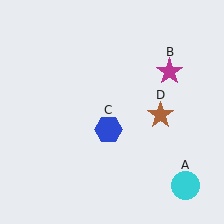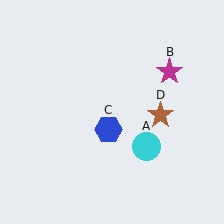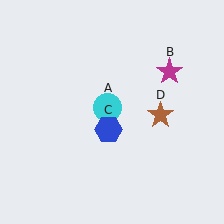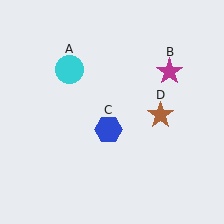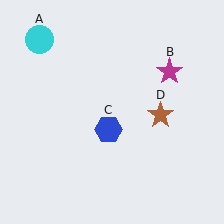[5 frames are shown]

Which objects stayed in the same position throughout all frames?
Magenta star (object B) and blue hexagon (object C) and brown star (object D) remained stationary.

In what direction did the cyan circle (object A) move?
The cyan circle (object A) moved up and to the left.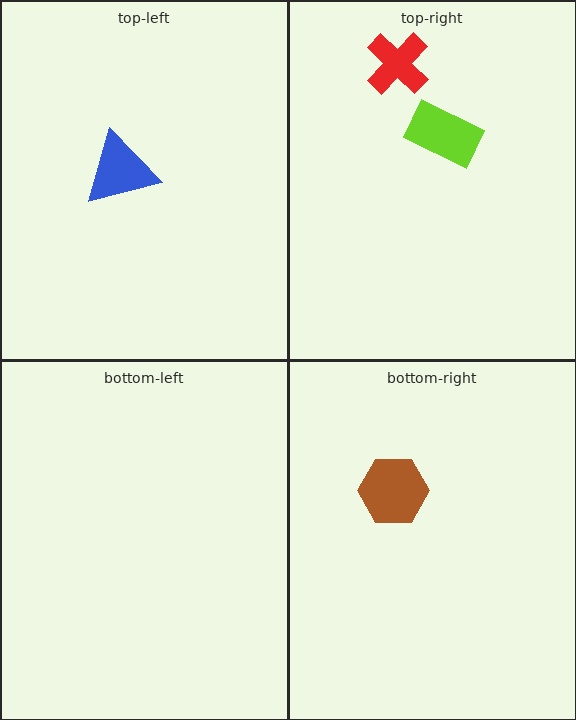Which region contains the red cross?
The top-right region.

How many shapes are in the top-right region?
2.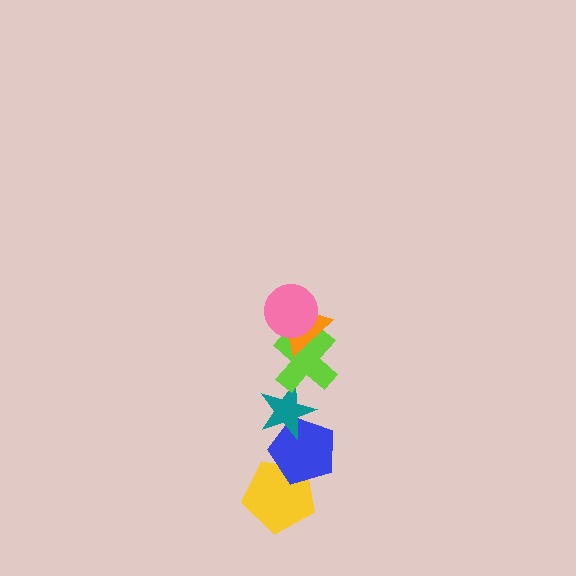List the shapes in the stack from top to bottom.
From top to bottom: the pink circle, the orange triangle, the lime cross, the teal star, the blue pentagon, the yellow pentagon.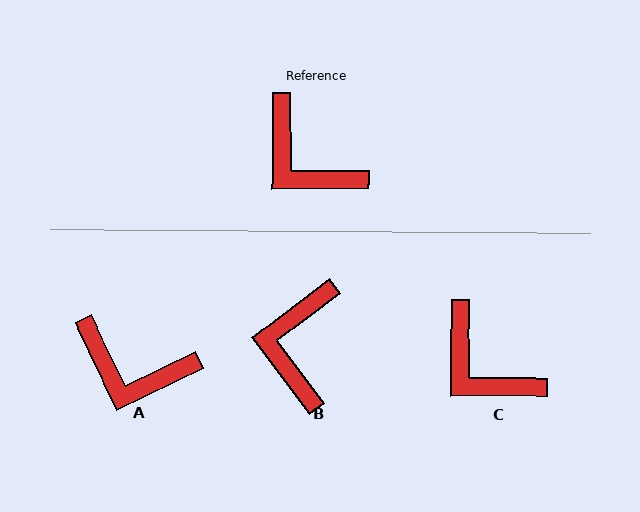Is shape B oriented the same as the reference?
No, it is off by about 53 degrees.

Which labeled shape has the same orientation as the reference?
C.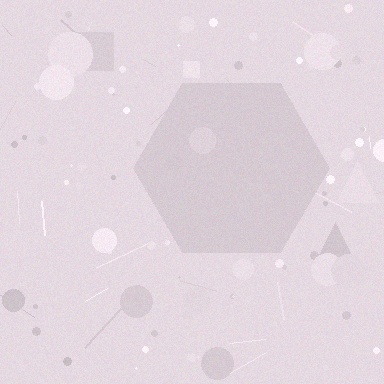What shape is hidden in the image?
A hexagon is hidden in the image.